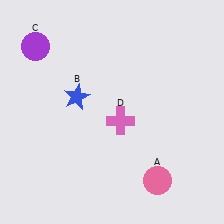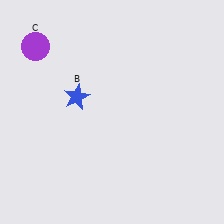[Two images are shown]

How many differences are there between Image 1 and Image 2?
There are 2 differences between the two images.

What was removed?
The pink cross (D), the pink circle (A) were removed in Image 2.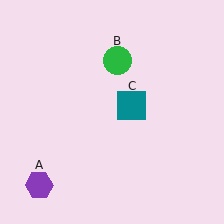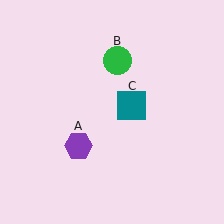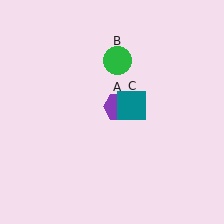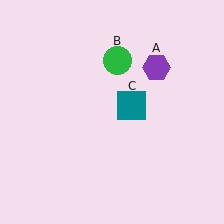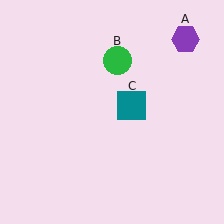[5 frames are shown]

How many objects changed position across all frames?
1 object changed position: purple hexagon (object A).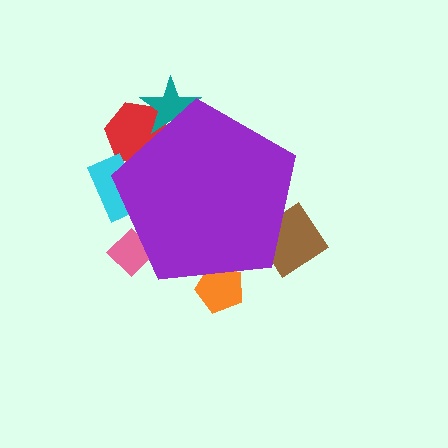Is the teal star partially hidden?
Yes, the teal star is partially hidden behind the purple pentagon.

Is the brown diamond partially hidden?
Yes, the brown diamond is partially hidden behind the purple pentagon.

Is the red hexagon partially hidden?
Yes, the red hexagon is partially hidden behind the purple pentagon.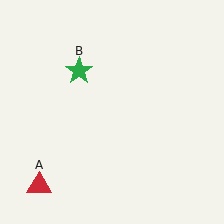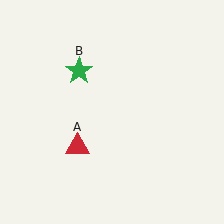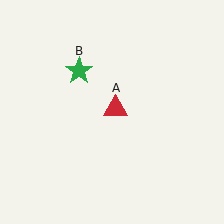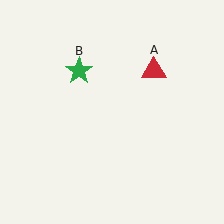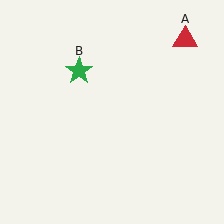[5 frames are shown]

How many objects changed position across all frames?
1 object changed position: red triangle (object A).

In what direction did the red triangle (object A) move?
The red triangle (object A) moved up and to the right.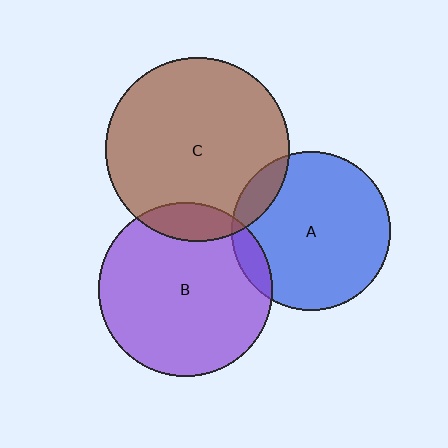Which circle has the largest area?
Circle C (brown).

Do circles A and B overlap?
Yes.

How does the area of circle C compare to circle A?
Approximately 1.3 times.